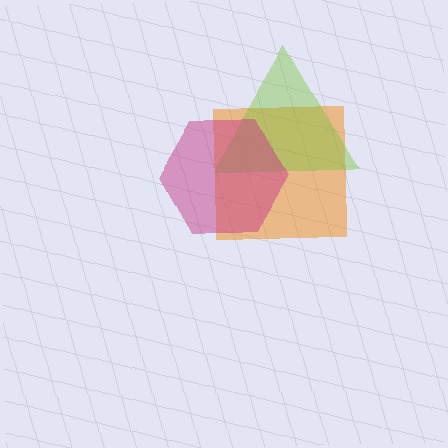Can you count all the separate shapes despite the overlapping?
Yes, there are 3 separate shapes.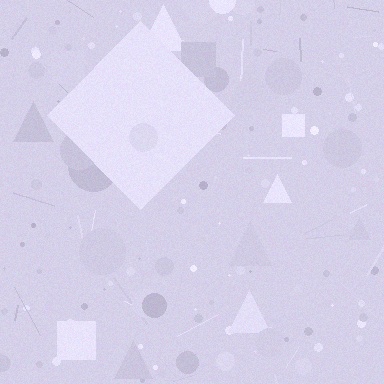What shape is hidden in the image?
A diamond is hidden in the image.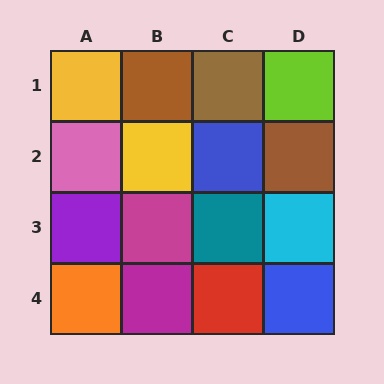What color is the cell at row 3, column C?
Teal.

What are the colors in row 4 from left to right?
Orange, magenta, red, blue.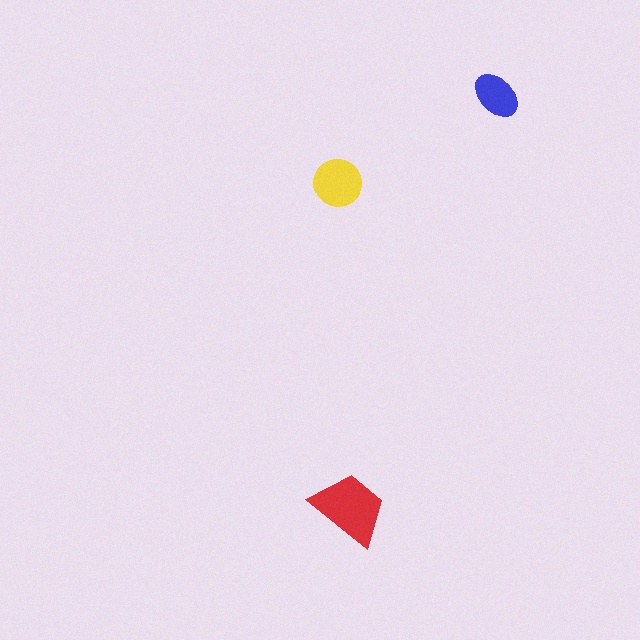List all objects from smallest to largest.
The blue ellipse, the yellow circle, the red trapezoid.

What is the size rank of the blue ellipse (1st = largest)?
3rd.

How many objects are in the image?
There are 3 objects in the image.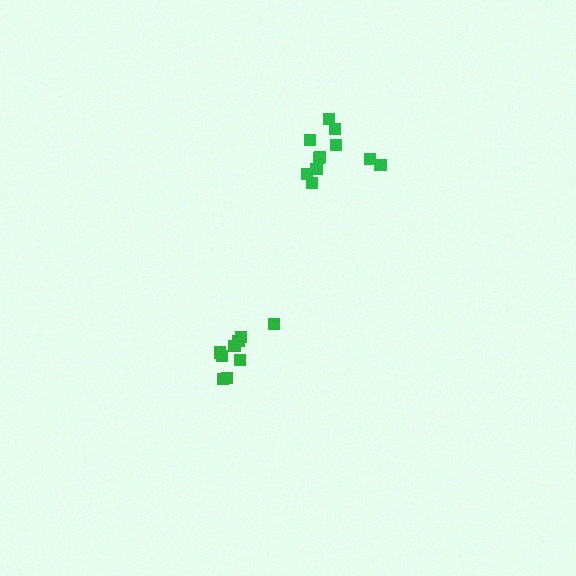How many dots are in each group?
Group 1: 11 dots, Group 2: 9 dots (20 total).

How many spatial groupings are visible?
There are 2 spatial groupings.